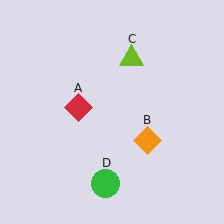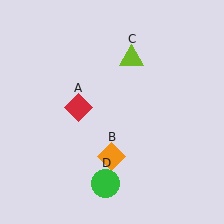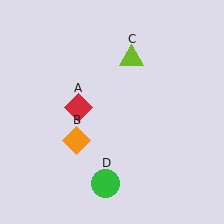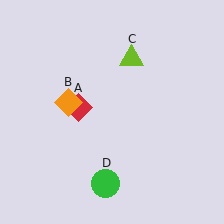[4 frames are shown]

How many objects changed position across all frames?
1 object changed position: orange diamond (object B).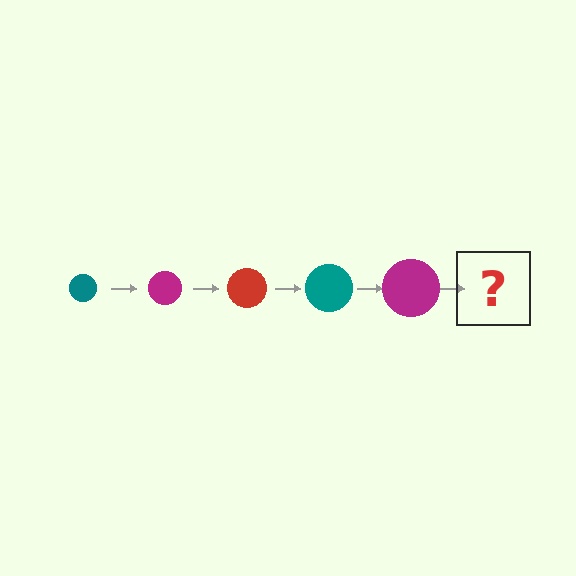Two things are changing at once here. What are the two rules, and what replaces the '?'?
The two rules are that the circle grows larger each step and the color cycles through teal, magenta, and red. The '?' should be a red circle, larger than the previous one.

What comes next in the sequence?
The next element should be a red circle, larger than the previous one.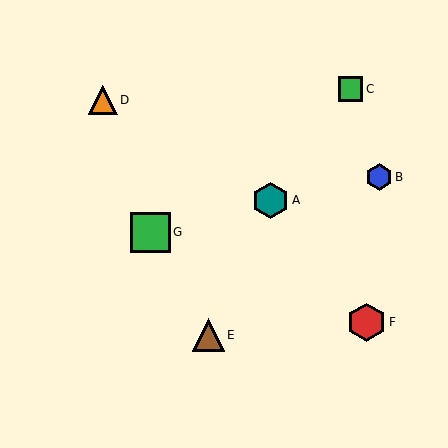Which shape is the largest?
The green square (labeled G) is the largest.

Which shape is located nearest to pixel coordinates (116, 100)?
The orange triangle (labeled D) at (103, 100) is nearest to that location.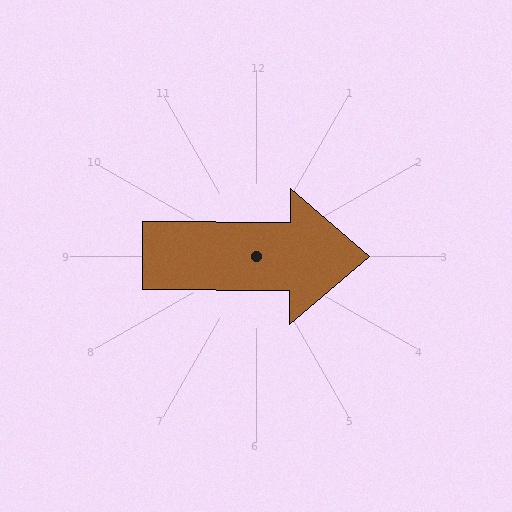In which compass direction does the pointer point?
East.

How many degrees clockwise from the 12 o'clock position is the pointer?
Approximately 90 degrees.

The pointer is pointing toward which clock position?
Roughly 3 o'clock.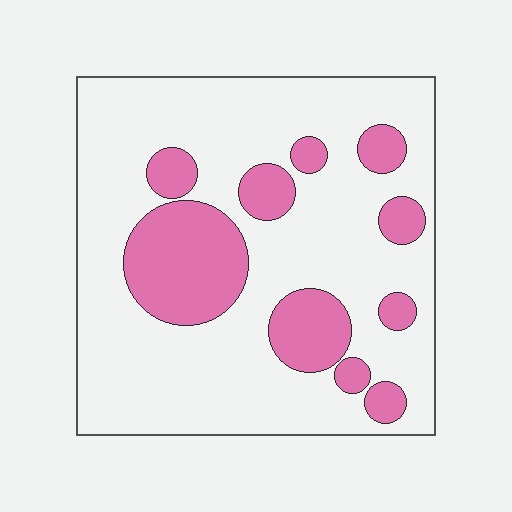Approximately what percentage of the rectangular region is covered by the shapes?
Approximately 25%.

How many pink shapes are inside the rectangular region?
10.